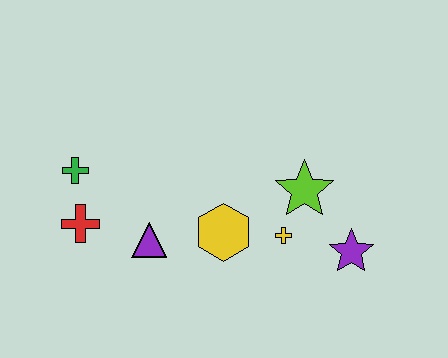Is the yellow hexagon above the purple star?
Yes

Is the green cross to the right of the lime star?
No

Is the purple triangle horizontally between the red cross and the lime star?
Yes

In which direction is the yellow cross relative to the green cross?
The yellow cross is to the right of the green cross.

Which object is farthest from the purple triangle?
The purple star is farthest from the purple triangle.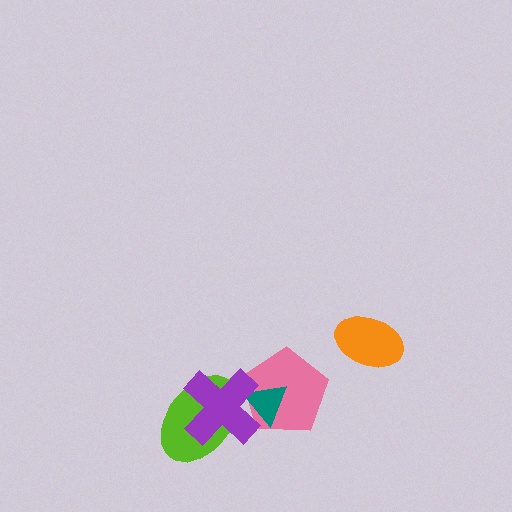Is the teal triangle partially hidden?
Yes, it is partially covered by another shape.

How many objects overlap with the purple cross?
3 objects overlap with the purple cross.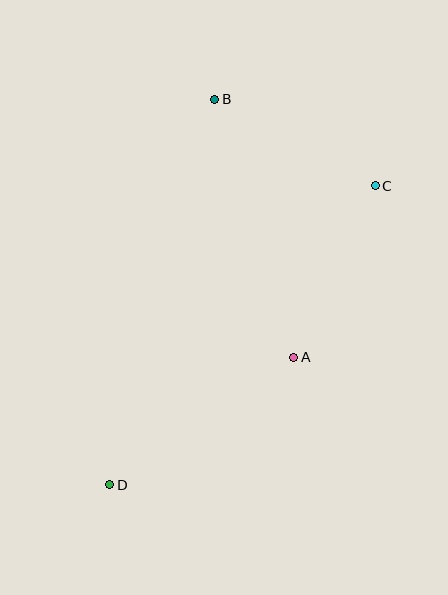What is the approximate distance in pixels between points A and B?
The distance between A and B is approximately 270 pixels.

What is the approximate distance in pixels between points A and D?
The distance between A and D is approximately 224 pixels.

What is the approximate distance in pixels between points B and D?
The distance between B and D is approximately 399 pixels.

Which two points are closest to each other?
Points B and C are closest to each other.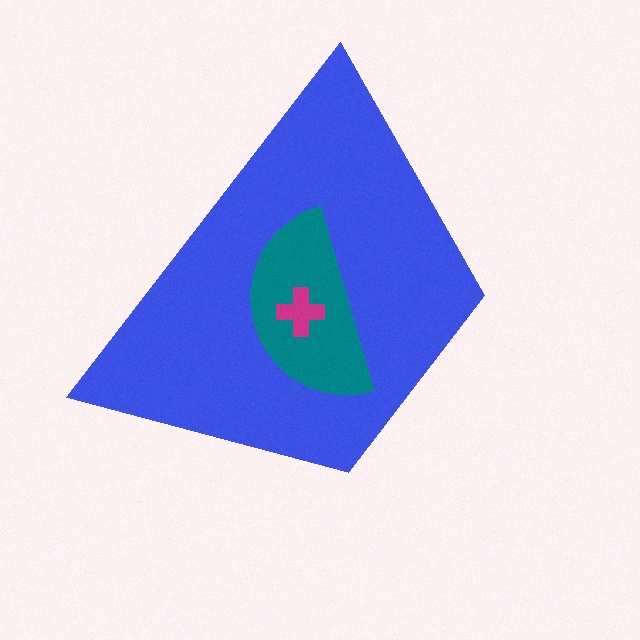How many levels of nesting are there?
3.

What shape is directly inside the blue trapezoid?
The teal semicircle.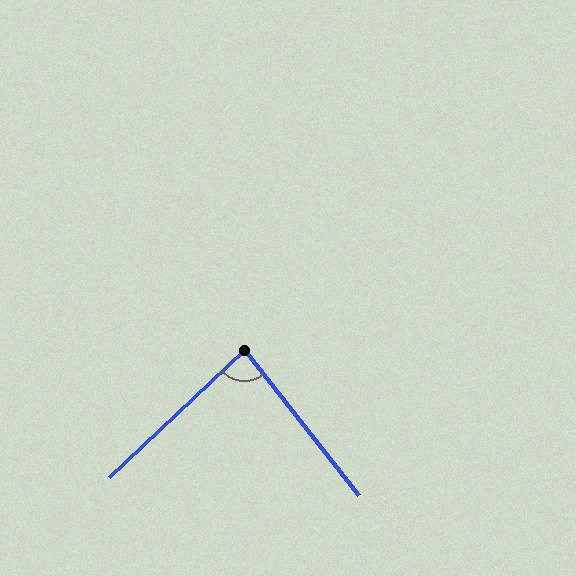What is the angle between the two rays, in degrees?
Approximately 85 degrees.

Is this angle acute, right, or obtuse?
It is acute.